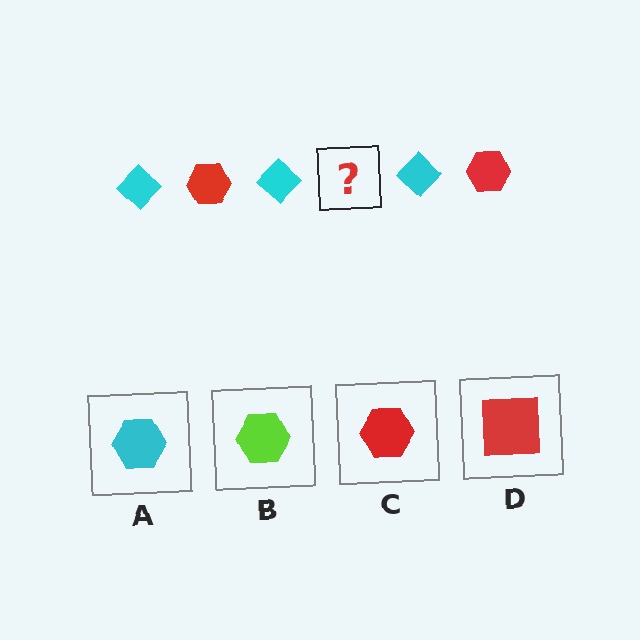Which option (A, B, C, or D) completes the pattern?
C.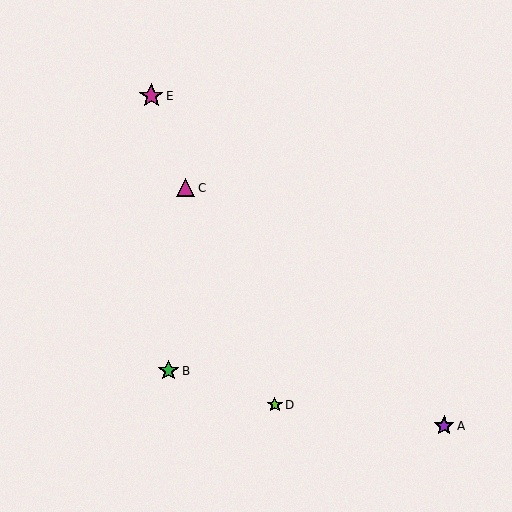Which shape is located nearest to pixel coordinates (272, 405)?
The lime star (labeled D) at (275, 405) is nearest to that location.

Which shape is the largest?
The magenta star (labeled E) is the largest.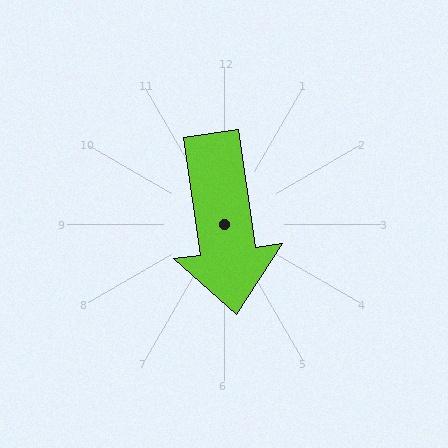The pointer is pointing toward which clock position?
Roughly 6 o'clock.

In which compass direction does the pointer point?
South.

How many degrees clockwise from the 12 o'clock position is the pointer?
Approximately 172 degrees.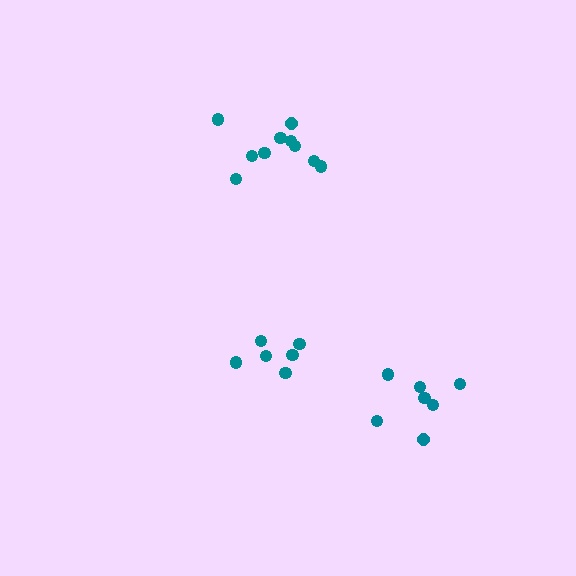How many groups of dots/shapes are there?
There are 3 groups.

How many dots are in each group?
Group 1: 10 dots, Group 2: 7 dots, Group 3: 6 dots (23 total).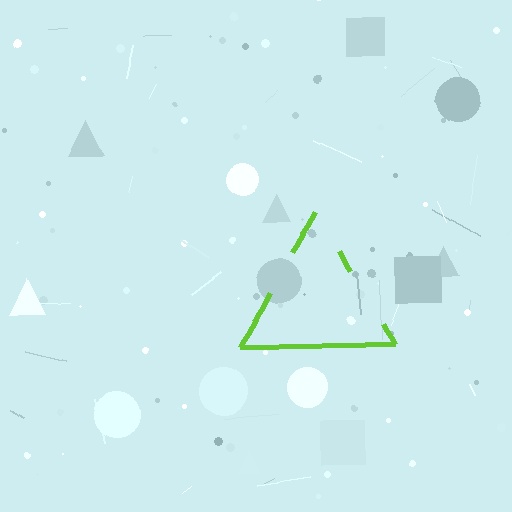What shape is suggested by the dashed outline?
The dashed outline suggests a triangle.